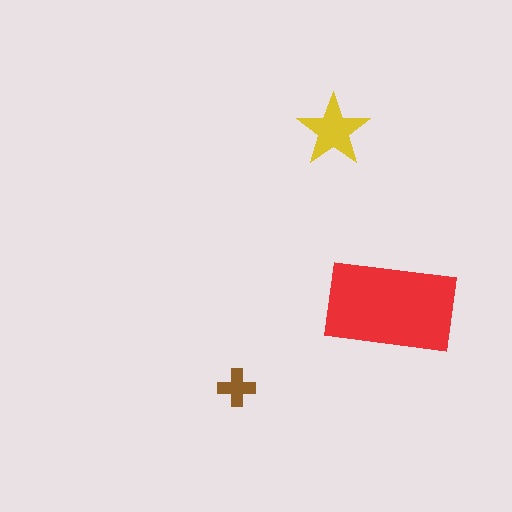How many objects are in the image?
There are 3 objects in the image.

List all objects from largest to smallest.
The red rectangle, the yellow star, the brown cross.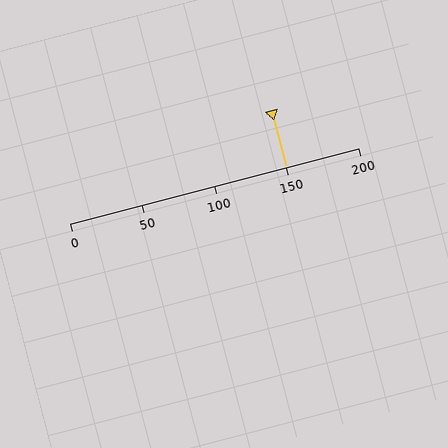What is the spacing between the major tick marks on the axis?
The major ticks are spaced 50 apart.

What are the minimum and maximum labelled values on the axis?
The axis runs from 0 to 200.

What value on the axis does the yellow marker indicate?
The marker indicates approximately 150.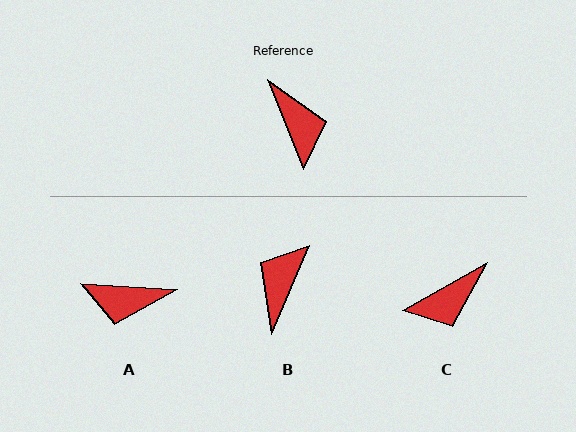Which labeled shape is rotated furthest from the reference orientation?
B, about 134 degrees away.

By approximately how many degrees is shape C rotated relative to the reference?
Approximately 83 degrees clockwise.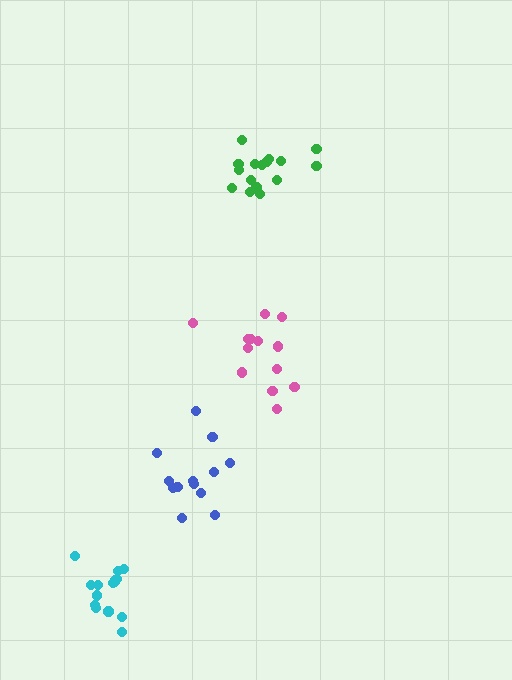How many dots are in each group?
Group 1: 13 dots, Group 2: 17 dots, Group 3: 13 dots, Group 4: 15 dots (58 total).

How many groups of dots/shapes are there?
There are 4 groups.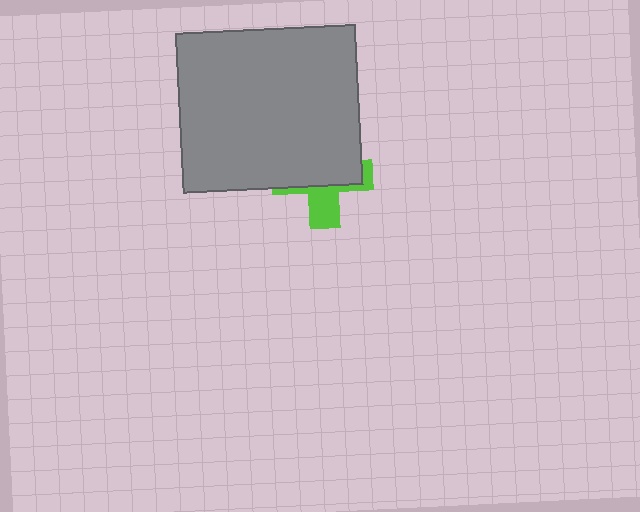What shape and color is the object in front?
The object in front is a gray rectangle.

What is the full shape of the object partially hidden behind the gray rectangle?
The partially hidden object is a lime cross.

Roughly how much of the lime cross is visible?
A small part of it is visible (roughly 36%).